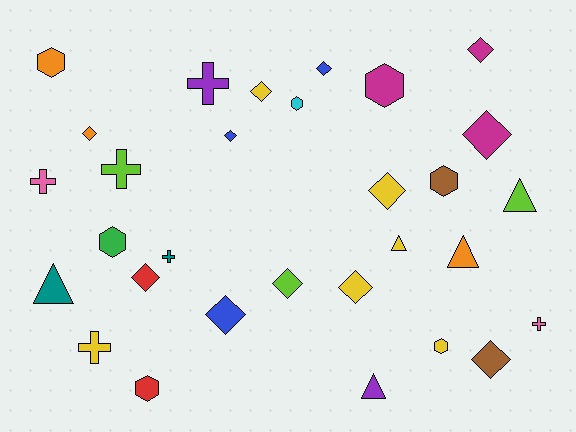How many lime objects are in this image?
There are 3 lime objects.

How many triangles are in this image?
There are 5 triangles.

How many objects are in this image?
There are 30 objects.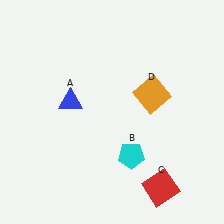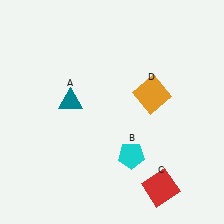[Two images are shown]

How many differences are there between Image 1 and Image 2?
There is 1 difference between the two images.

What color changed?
The triangle (A) changed from blue in Image 1 to teal in Image 2.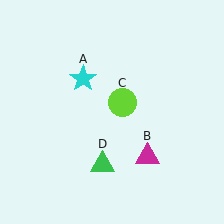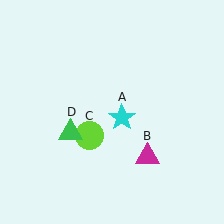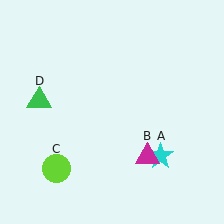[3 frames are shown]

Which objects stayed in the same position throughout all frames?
Magenta triangle (object B) remained stationary.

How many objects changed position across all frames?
3 objects changed position: cyan star (object A), lime circle (object C), green triangle (object D).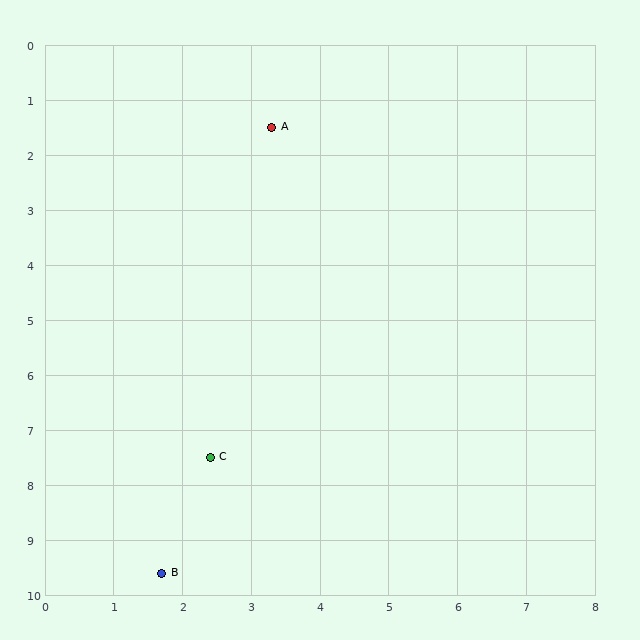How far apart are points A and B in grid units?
Points A and B are about 8.3 grid units apart.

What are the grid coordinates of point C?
Point C is at approximately (2.4, 7.5).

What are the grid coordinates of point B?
Point B is at approximately (1.7, 9.6).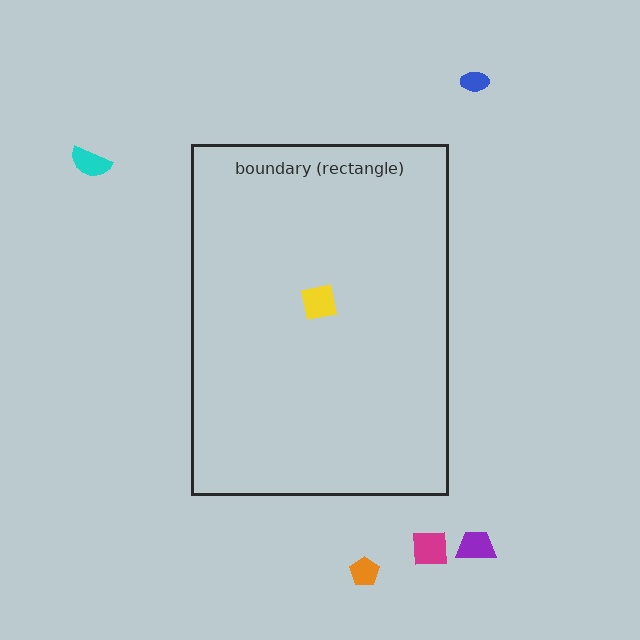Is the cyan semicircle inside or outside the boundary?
Outside.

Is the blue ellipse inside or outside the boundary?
Outside.